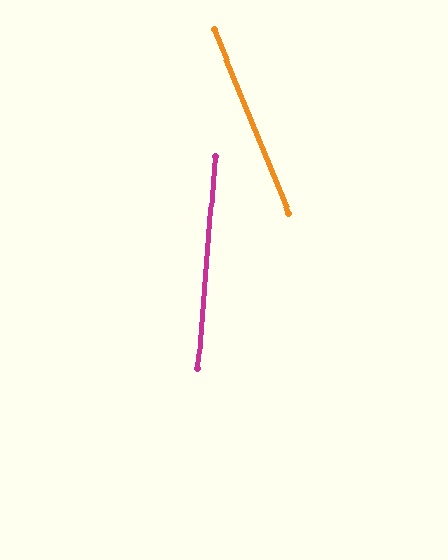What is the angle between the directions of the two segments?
Approximately 27 degrees.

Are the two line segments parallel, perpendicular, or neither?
Neither parallel nor perpendicular — they differ by about 27°.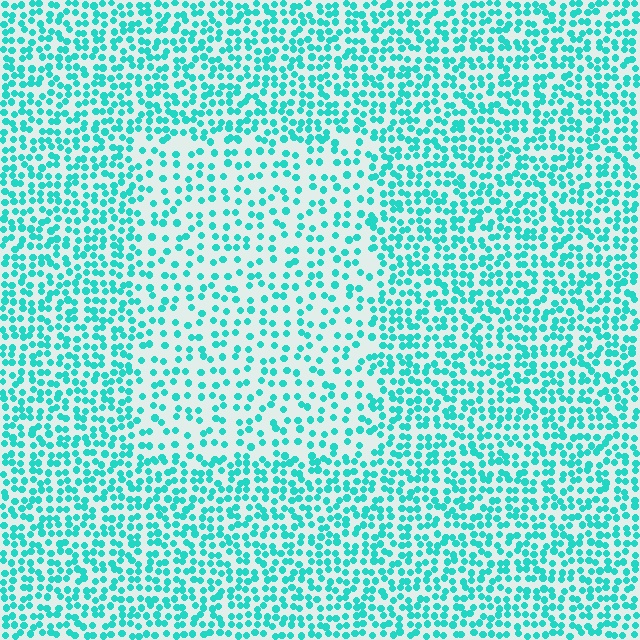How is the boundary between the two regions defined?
The boundary is defined by a change in element density (approximately 1.8x ratio). All elements are the same color, size, and shape.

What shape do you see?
I see a rectangle.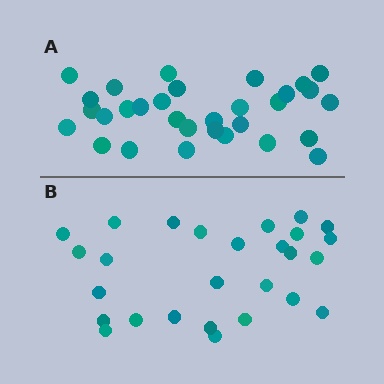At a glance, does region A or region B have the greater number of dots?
Region A (the top region) has more dots.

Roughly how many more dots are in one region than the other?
Region A has about 4 more dots than region B.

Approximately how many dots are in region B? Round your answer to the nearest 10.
About 30 dots. (The exact count is 27, which rounds to 30.)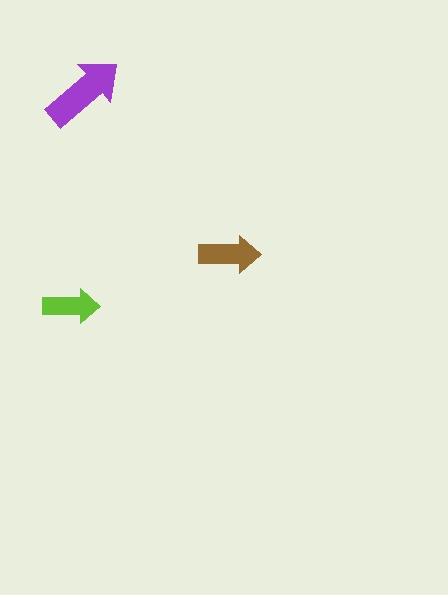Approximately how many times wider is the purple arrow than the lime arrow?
About 1.5 times wider.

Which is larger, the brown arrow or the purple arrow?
The purple one.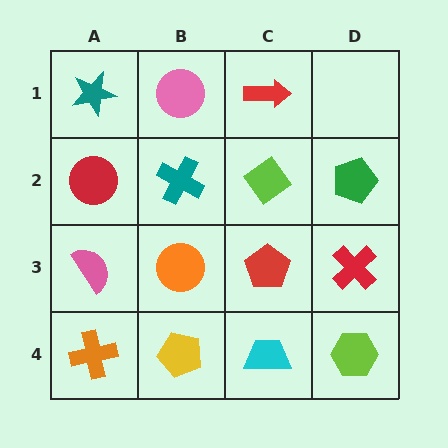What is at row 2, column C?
A lime diamond.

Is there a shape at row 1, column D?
No, that cell is empty.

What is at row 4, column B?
A yellow pentagon.